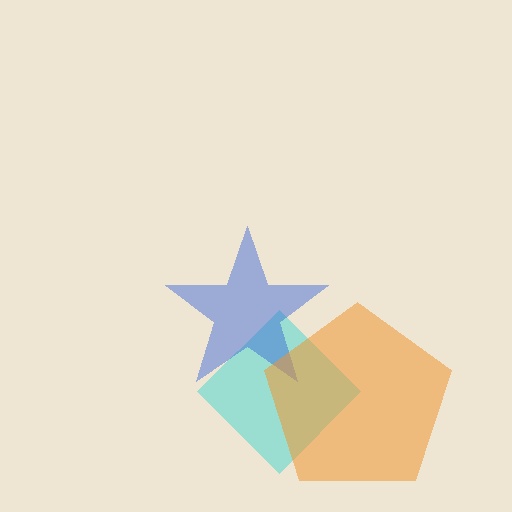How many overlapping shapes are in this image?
There are 3 overlapping shapes in the image.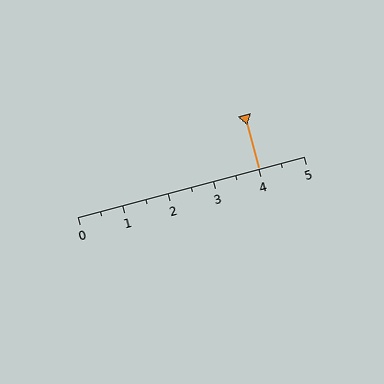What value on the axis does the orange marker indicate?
The marker indicates approximately 4.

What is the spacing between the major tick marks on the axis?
The major ticks are spaced 1 apart.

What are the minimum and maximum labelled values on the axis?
The axis runs from 0 to 5.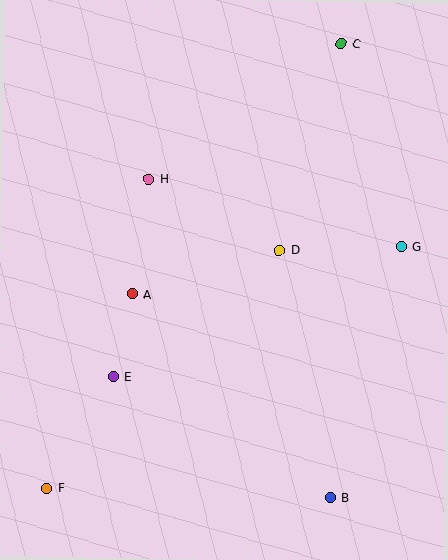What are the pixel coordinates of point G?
Point G is at (401, 246).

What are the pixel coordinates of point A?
Point A is at (132, 294).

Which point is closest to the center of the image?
Point D at (279, 250) is closest to the center.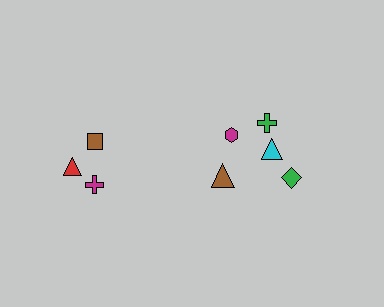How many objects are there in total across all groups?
There are 8 objects.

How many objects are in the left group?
There are 3 objects.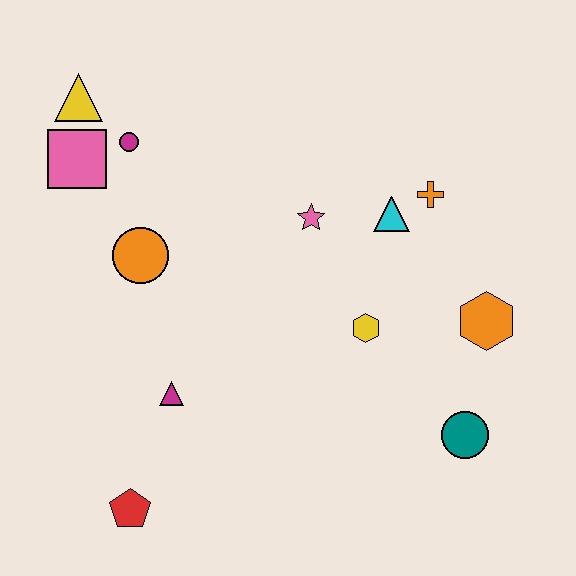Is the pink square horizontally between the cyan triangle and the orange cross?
No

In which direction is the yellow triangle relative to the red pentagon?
The yellow triangle is above the red pentagon.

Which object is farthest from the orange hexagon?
The yellow triangle is farthest from the orange hexagon.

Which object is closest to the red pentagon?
The magenta triangle is closest to the red pentagon.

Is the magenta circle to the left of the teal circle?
Yes